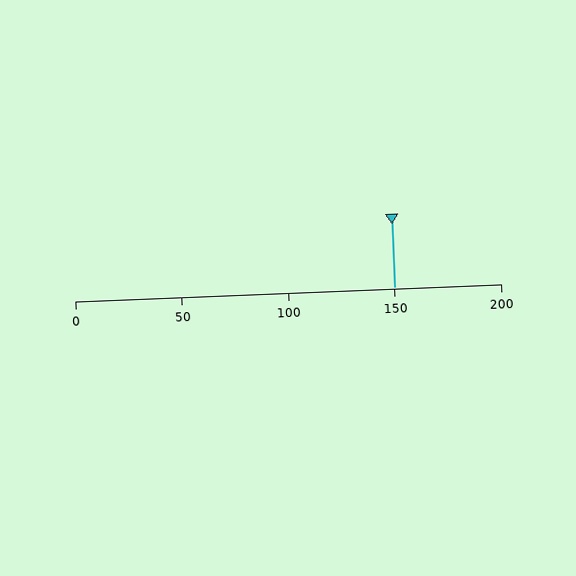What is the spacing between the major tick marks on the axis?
The major ticks are spaced 50 apart.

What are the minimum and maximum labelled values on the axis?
The axis runs from 0 to 200.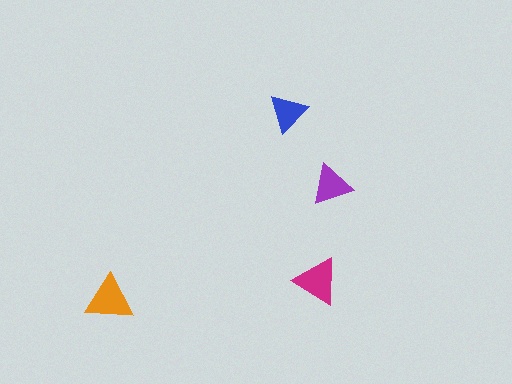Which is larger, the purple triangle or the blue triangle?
The purple one.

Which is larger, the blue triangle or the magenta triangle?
The magenta one.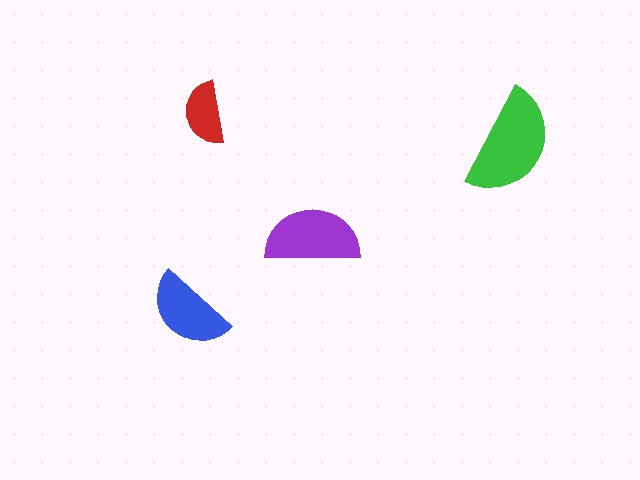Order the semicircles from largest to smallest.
the green one, the purple one, the blue one, the red one.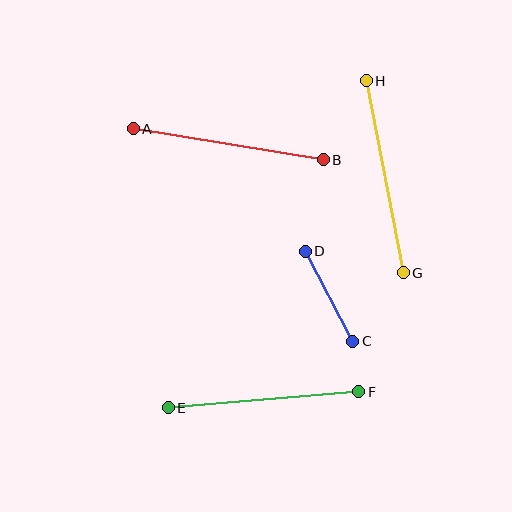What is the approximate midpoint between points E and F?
The midpoint is at approximately (263, 400) pixels.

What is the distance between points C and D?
The distance is approximately 102 pixels.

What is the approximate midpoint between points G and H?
The midpoint is at approximately (385, 177) pixels.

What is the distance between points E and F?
The distance is approximately 191 pixels.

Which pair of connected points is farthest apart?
Points G and H are farthest apart.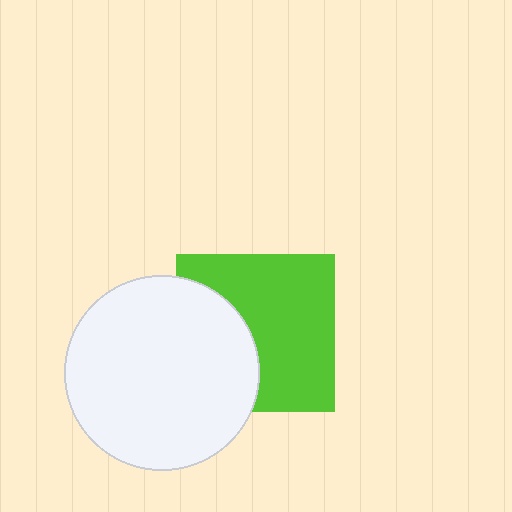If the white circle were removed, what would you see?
You would see the complete lime square.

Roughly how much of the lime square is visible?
About half of it is visible (roughly 63%).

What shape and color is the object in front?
The object in front is a white circle.